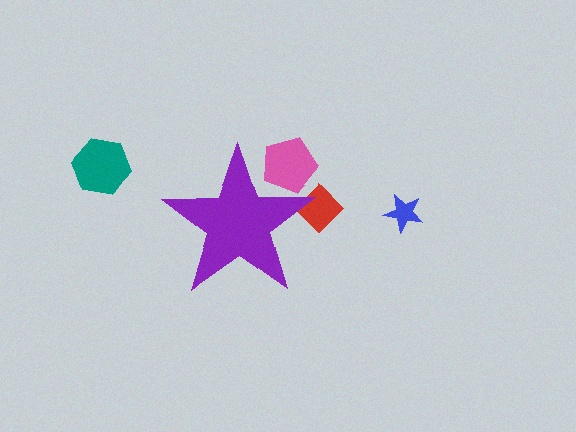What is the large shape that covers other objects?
A purple star.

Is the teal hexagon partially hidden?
No, the teal hexagon is fully visible.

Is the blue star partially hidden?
No, the blue star is fully visible.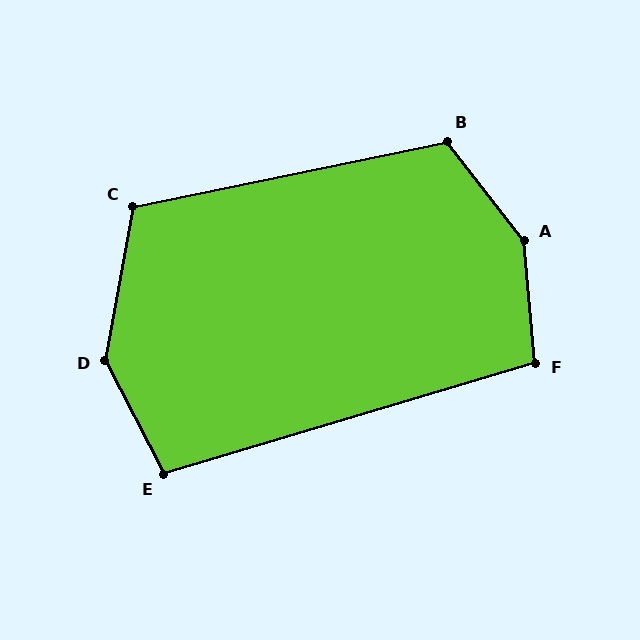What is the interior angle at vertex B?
Approximately 116 degrees (obtuse).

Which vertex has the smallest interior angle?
E, at approximately 101 degrees.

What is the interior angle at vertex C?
Approximately 112 degrees (obtuse).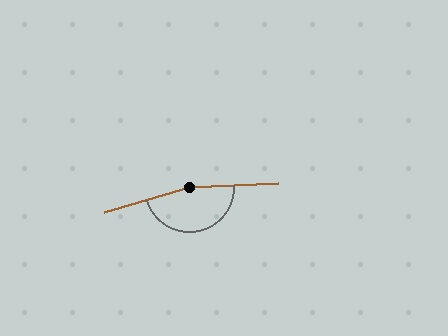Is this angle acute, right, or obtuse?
It is obtuse.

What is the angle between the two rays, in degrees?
Approximately 166 degrees.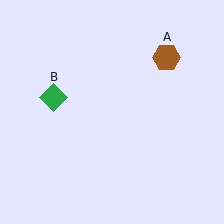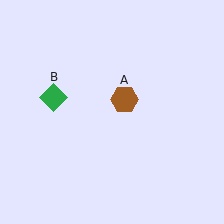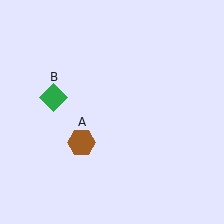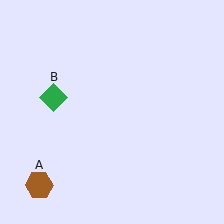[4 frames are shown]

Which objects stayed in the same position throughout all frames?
Green diamond (object B) remained stationary.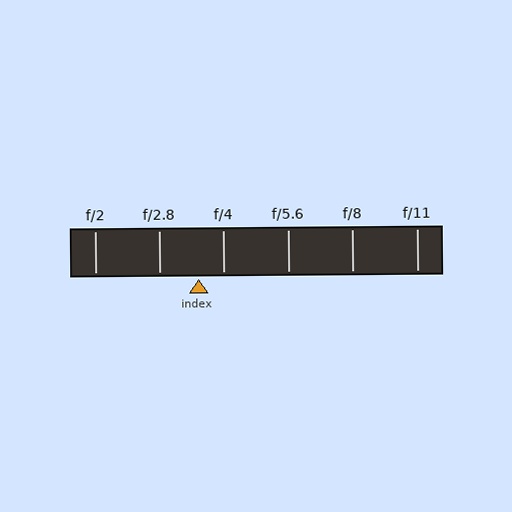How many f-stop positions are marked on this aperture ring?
There are 6 f-stop positions marked.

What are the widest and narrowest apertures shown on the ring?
The widest aperture shown is f/2 and the narrowest is f/11.